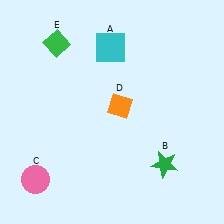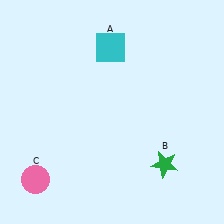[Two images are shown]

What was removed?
The orange diamond (D), the green diamond (E) were removed in Image 2.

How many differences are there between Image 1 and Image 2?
There are 2 differences between the two images.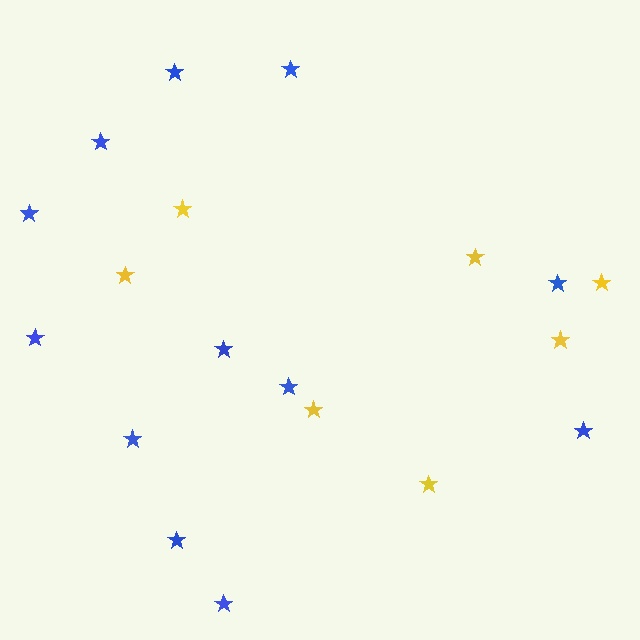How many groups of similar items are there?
There are 2 groups: one group of blue stars (12) and one group of yellow stars (7).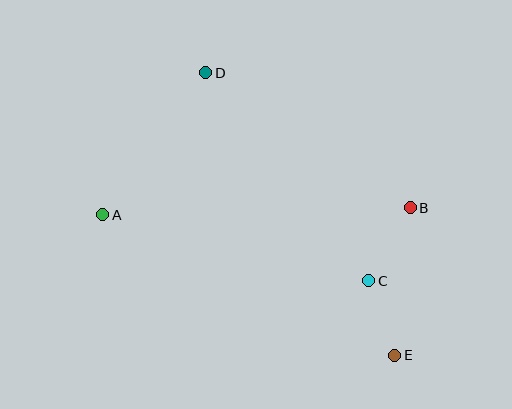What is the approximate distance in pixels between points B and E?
The distance between B and E is approximately 148 pixels.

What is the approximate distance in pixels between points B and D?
The distance between B and D is approximately 245 pixels.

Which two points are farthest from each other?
Points D and E are farthest from each other.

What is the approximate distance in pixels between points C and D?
The distance between C and D is approximately 265 pixels.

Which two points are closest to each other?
Points C and E are closest to each other.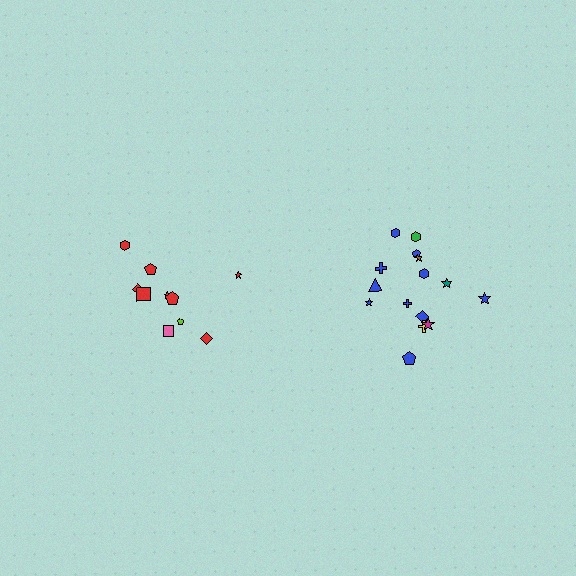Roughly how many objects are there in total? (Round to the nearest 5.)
Roughly 25 objects in total.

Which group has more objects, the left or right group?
The right group.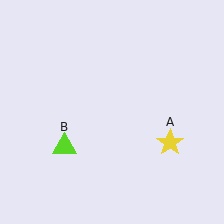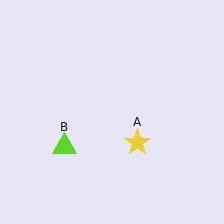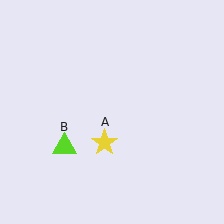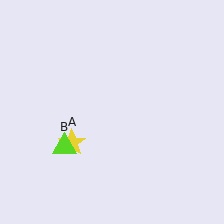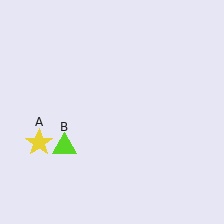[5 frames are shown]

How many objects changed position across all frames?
1 object changed position: yellow star (object A).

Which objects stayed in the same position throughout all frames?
Lime triangle (object B) remained stationary.